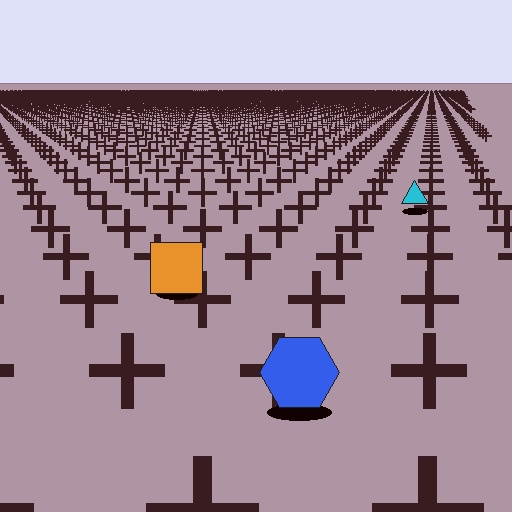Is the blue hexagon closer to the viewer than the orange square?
Yes. The blue hexagon is closer — you can tell from the texture gradient: the ground texture is coarser near it.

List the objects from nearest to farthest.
From nearest to farthest: the blue hexagon, the orange square, the cyan triangle.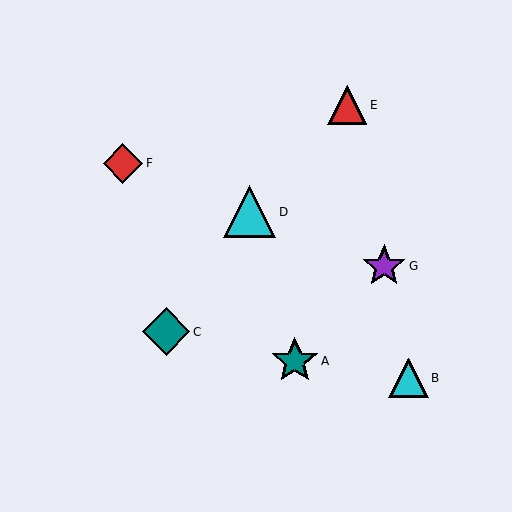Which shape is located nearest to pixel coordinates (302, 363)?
The teal star (labeled A) at (295, 361) is nearest to that location.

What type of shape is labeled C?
Shape C is a teal diamond.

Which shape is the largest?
The cyan triangle (labeled D) is the largest.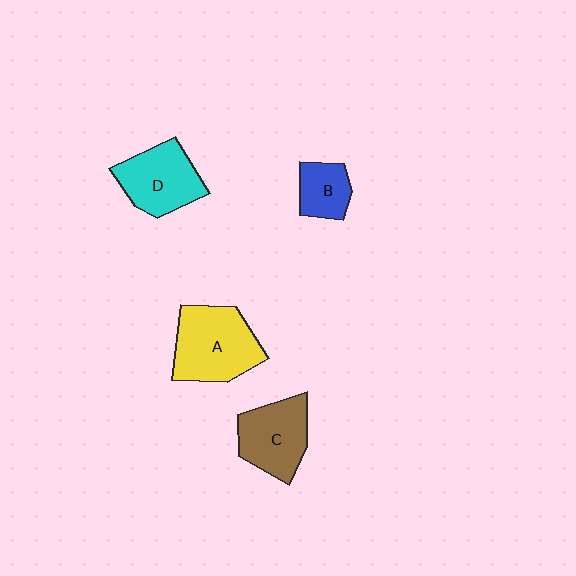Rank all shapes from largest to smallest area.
From largest to smallest: A (yellow), D (cyan), C (brown), B (blue).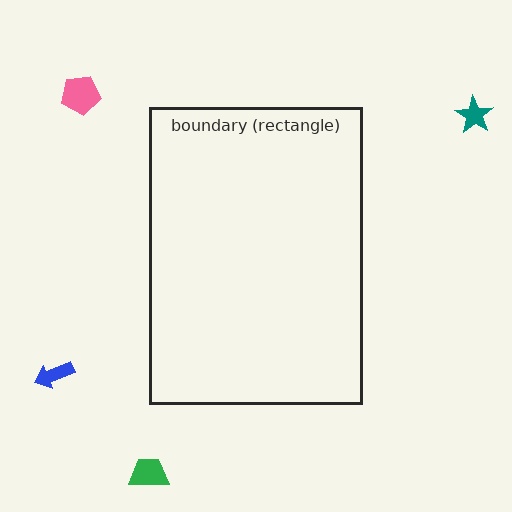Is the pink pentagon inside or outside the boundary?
Outside.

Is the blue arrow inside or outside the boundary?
Outside.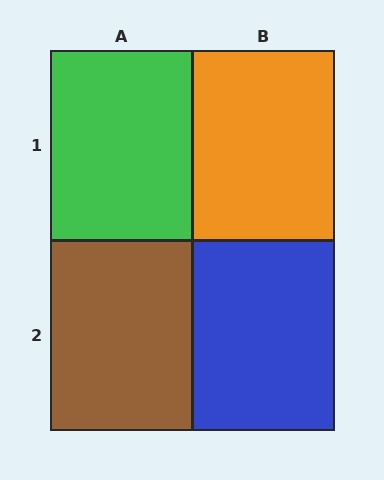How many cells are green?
1 cell is green.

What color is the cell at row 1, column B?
Orange.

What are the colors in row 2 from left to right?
Brown, blue.